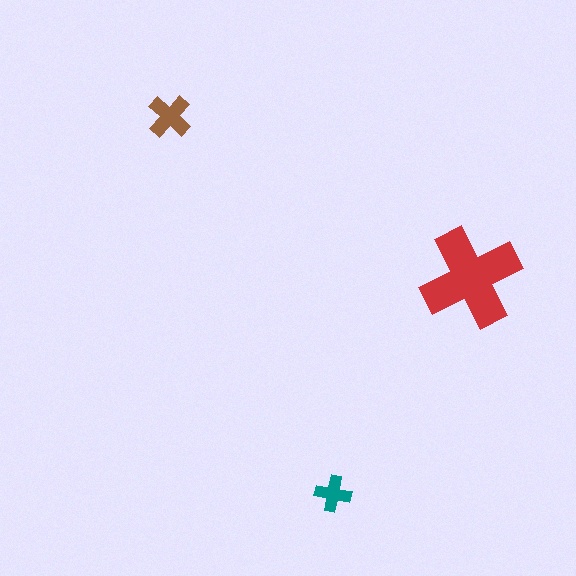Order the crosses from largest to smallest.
the red one, the brown one, the teal one.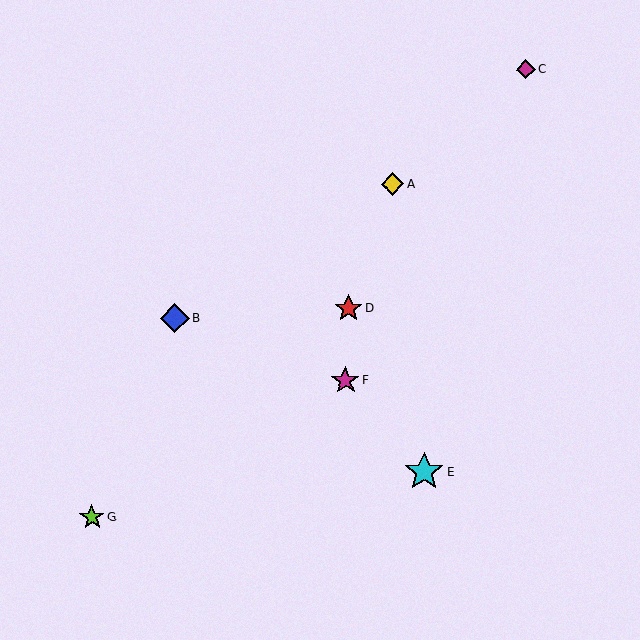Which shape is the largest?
The cyan star (labeled E) is the largest.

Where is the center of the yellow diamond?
The center of the yellow diamond is at (392, 184).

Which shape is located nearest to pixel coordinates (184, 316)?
The blue diamond (labeled B) at (175, 318) is nearest to that location.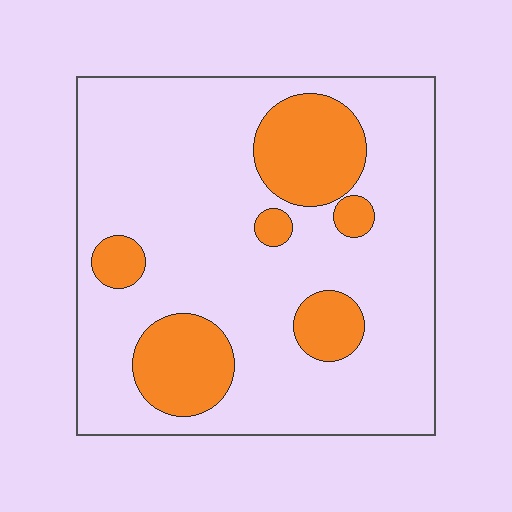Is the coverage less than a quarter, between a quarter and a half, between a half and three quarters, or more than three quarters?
Less than a quarter.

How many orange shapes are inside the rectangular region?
6.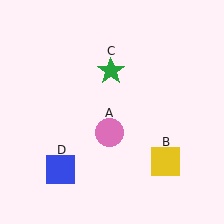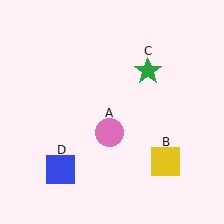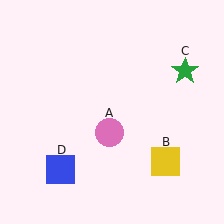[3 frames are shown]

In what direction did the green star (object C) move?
The green star (object C) moved right.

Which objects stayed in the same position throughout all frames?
Pink circle (object A) and yellow square (object B) and blue square (object D) remained stationary.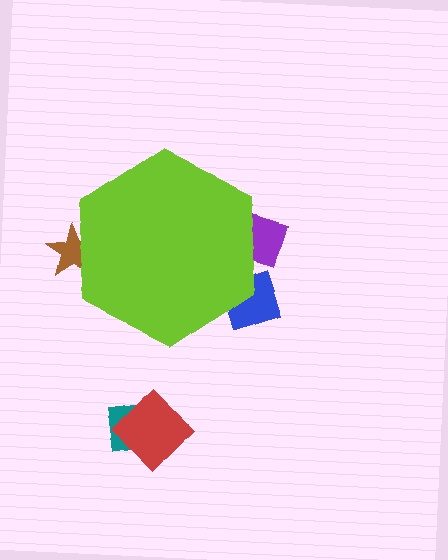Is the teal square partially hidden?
No, the teal square is fully visible.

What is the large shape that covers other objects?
A lime hexagon.